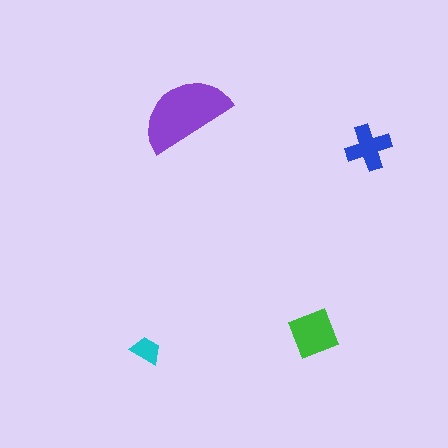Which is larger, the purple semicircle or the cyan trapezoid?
The purple semicircle.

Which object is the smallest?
The cyan trapezoid.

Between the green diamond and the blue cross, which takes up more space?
The green diamond.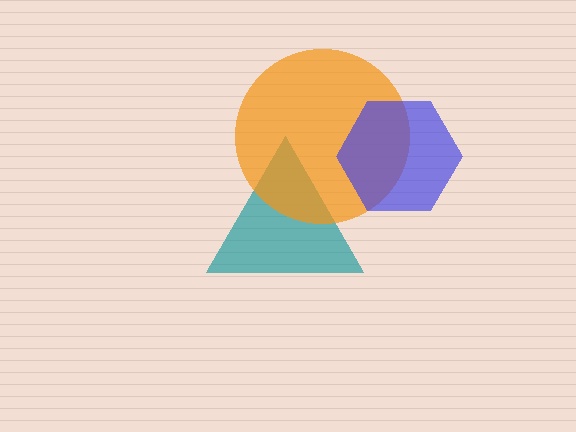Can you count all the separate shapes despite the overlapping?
Yes, there are 3 separate shapes.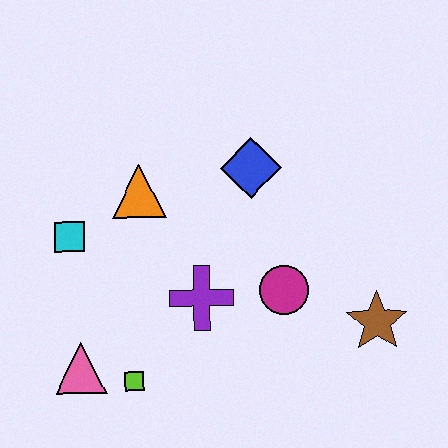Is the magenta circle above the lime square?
Yes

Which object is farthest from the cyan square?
The brown star is farthest from the cyan square.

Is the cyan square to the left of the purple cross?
Yes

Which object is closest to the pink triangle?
The lime square is closest to the pink triangle.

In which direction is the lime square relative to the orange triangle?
The lime square is below the orange triangle.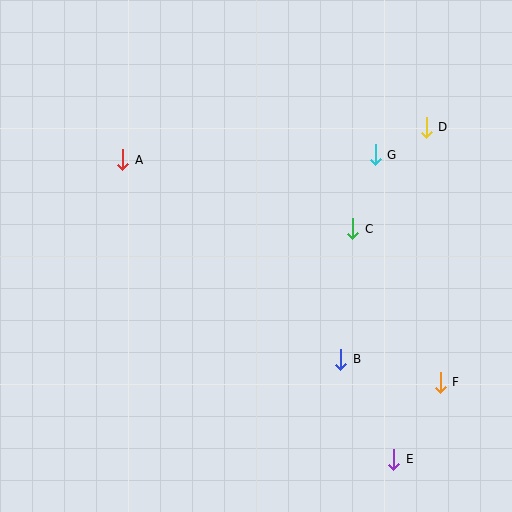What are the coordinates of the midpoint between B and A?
The midpoint between B and A is at (232, 260).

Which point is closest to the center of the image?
Point C at (353, 229) is closest to the center.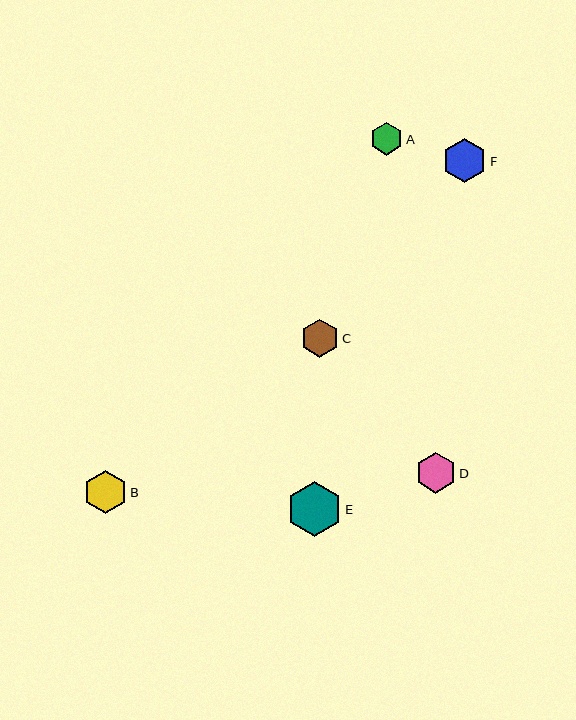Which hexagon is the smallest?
Hexagon A is the smallest with a size of approximately 33 pixels.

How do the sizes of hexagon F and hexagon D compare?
Hexagon F and hexagon D are approximately the same size.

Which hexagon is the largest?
Hexagon E is the largest with a size of approximately 55 pixels.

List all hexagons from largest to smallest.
From largest to smallest: E, F, B, D, C, A.